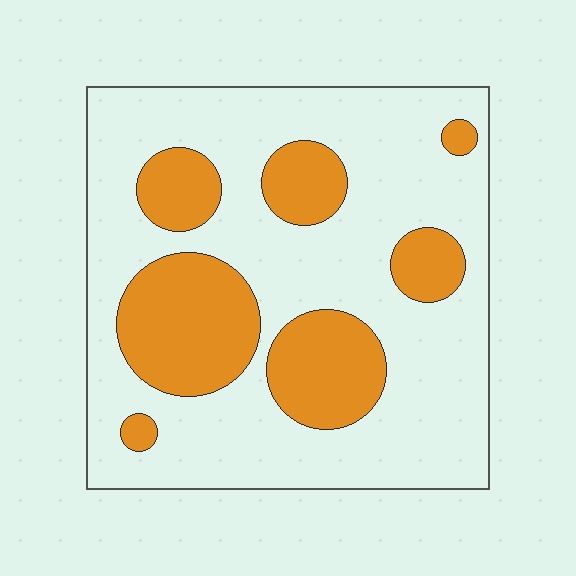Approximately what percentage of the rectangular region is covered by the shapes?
Approximately 30%.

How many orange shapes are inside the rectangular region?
7.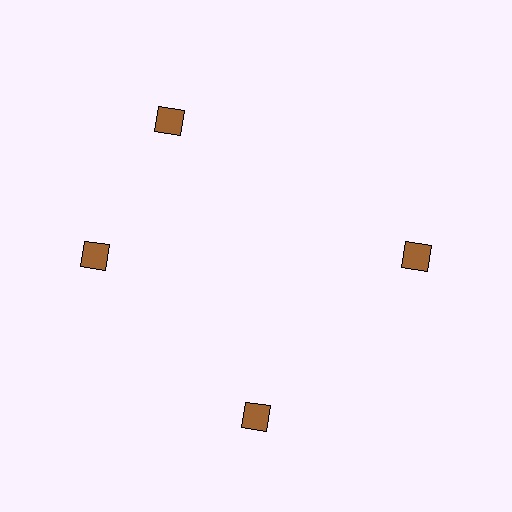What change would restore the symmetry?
The symmetry would be restored by rotating it back into even spacing with its neighbors so that all 4 diamonds sit at equal angles and equal distance from the center.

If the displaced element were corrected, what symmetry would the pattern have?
It would have 4-fold rotational symmetry — the pattern would map onto itself every 90 degrees.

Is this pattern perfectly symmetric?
No. The 4 brown diamonds are arranged in a ring, but one element near the 12 o'clock position is rotated out of alignment along the ring, breaking the 4-fold rotational symmetry.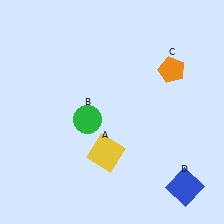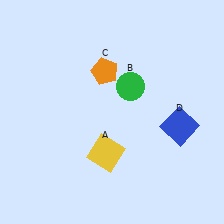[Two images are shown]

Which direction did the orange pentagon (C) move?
The orange pentagon (C) moved left.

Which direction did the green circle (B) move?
The green circle (B) moved right.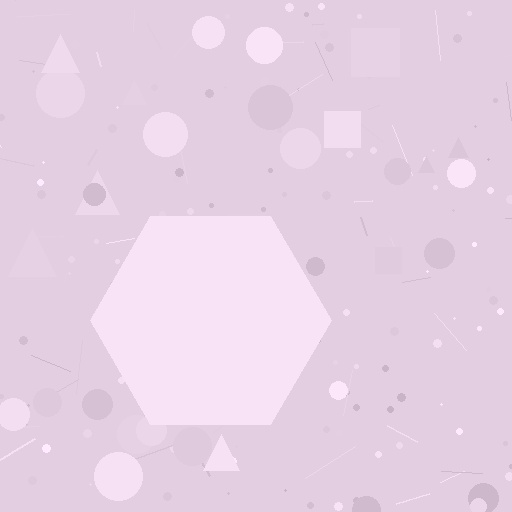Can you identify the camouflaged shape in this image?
The camouflaged shape is a hexagon.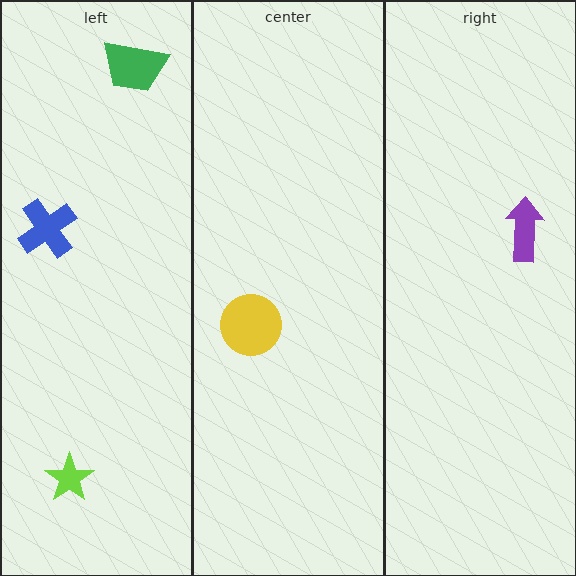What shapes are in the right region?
The purple arrow.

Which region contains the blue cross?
The left region.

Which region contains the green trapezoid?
The left region.